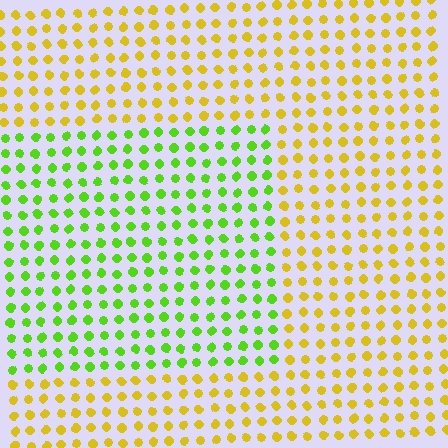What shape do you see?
I see a rectangle.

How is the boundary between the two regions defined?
The boundary is defined purely by a slight shift in hue (about 50 degrees). Spacing, size, and orientation are identical on both sides.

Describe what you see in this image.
The image is filled with small yellow elements in a uniform arrangement. A rectangle-shaped region is visible where the elements are tinted to a slightly different hue, forming a subtle color boundary.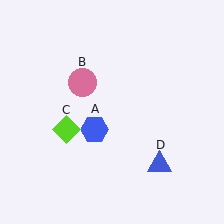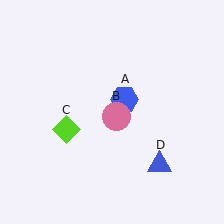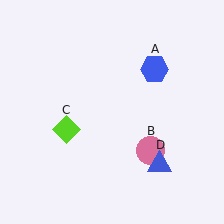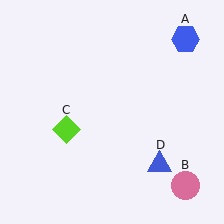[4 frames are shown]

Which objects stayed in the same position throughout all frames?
Lime diamond (object C) and blue triangle (object D) remained stationary.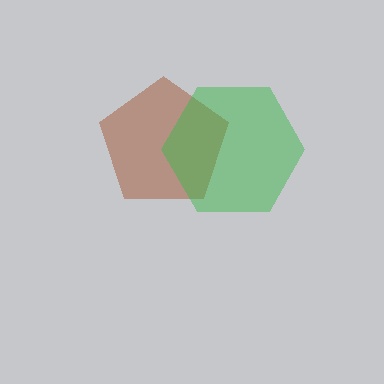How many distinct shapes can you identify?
There are 2 distinct shapes: a brown pentagon, a green hexagon.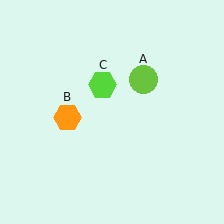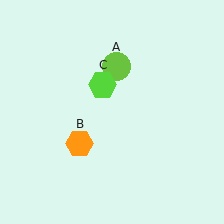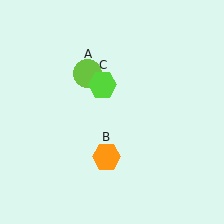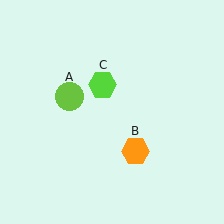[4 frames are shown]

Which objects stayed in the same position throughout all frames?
Lime hexagon (object C) remained stationary.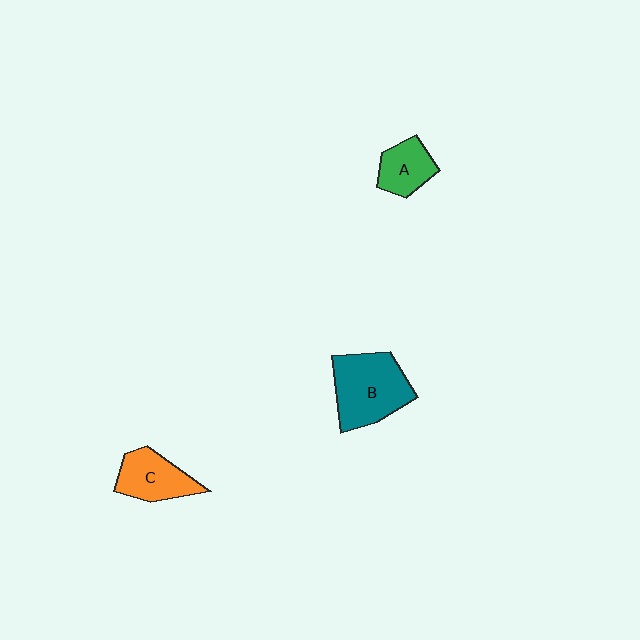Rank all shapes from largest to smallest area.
From largest to smallest: B (teal), C (orange), A (green).